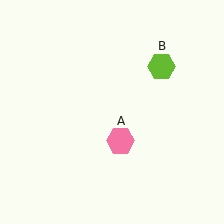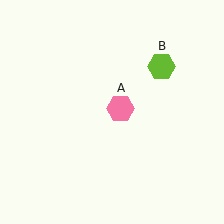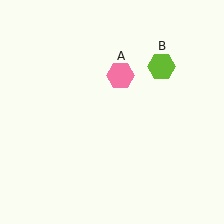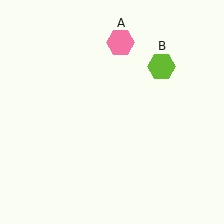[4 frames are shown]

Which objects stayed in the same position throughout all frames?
Lime hexagon (object B) remained stationary.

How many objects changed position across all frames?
1 object changed position: pink hexagon (object A).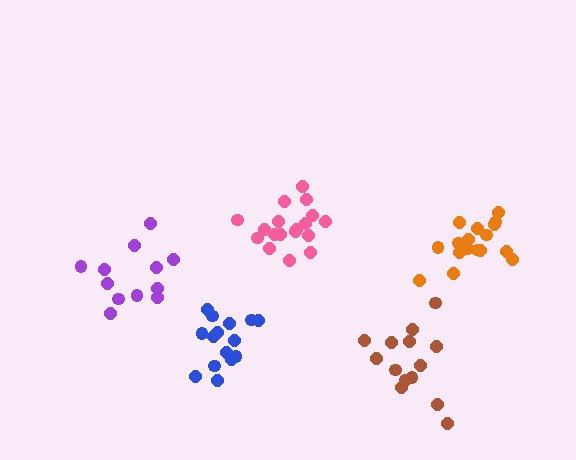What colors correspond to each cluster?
The clusters are colored: blue, pink, purple, brown, orange.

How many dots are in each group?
Group 1: 15 dots, Group 2: 18 dots, Group 3: 12 dots, Group 4: 14 dots, Group 5: 18 dots (77 total).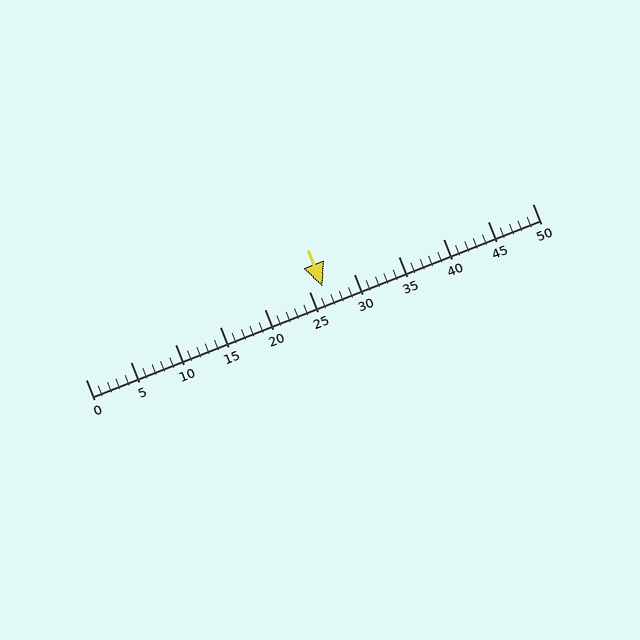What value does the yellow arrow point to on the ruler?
The yellow arrow points to approximately 26.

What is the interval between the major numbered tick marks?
The major tick marks are spaced 5 units apart.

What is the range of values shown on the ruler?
The ruler shows values from 0 to 50.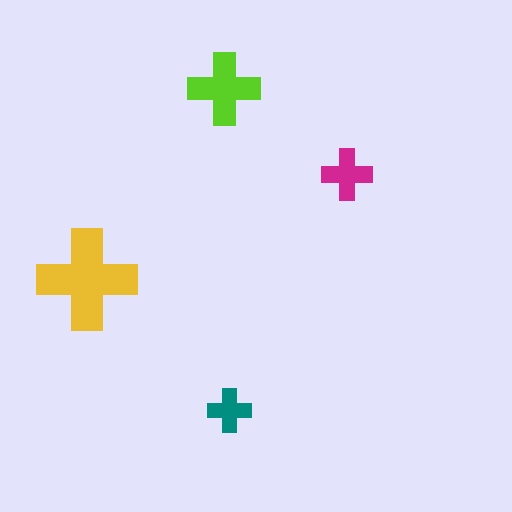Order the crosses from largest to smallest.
the yellow one, the lime one, the magenta one, the teal one.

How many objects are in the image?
There are 4 objects in the image.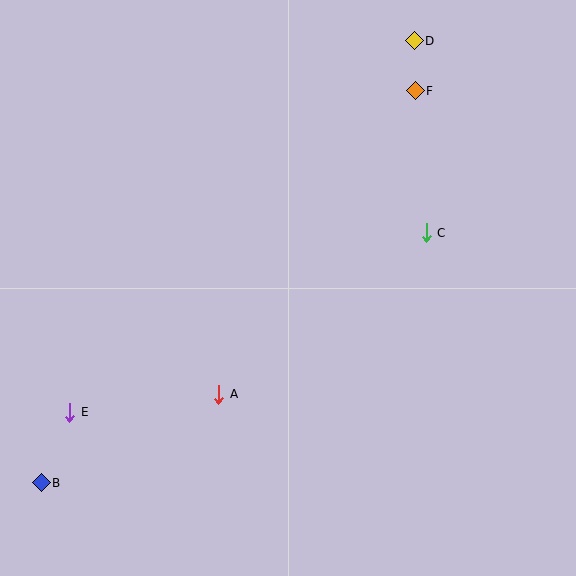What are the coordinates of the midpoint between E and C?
The midpoint between E and C is at (248, 323).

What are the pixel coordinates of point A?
Point A is at (219, 394).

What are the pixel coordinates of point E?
Point E is at (70, 412).